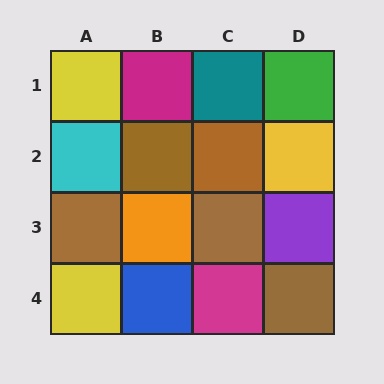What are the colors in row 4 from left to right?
Yellow, blue, magenta, brown.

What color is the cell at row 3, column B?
Orange.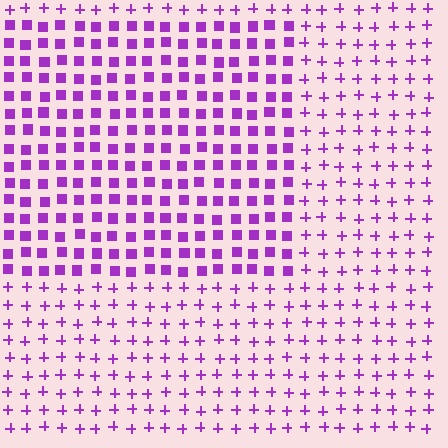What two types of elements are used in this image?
The image uses squares inside the rectangle region and plus signs outside it.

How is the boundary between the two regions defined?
The boundary is defined by a change in element shape: squares inside vs. plus signs outside. All elements share the same color and spacing.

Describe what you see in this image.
The image is filled with small purple elements arranged in a uniform grid. A rectangle-shaped region contains squares, while the surrounding area contains plus signs. The boundary is defined purely by the change in element shape.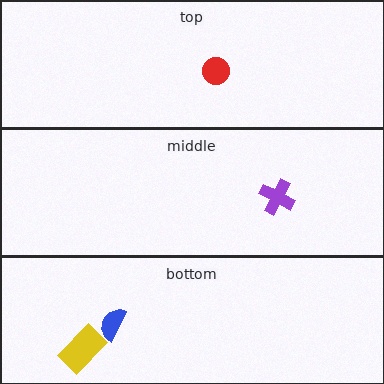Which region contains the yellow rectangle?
The bottom region.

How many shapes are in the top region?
1.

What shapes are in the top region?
The red circle.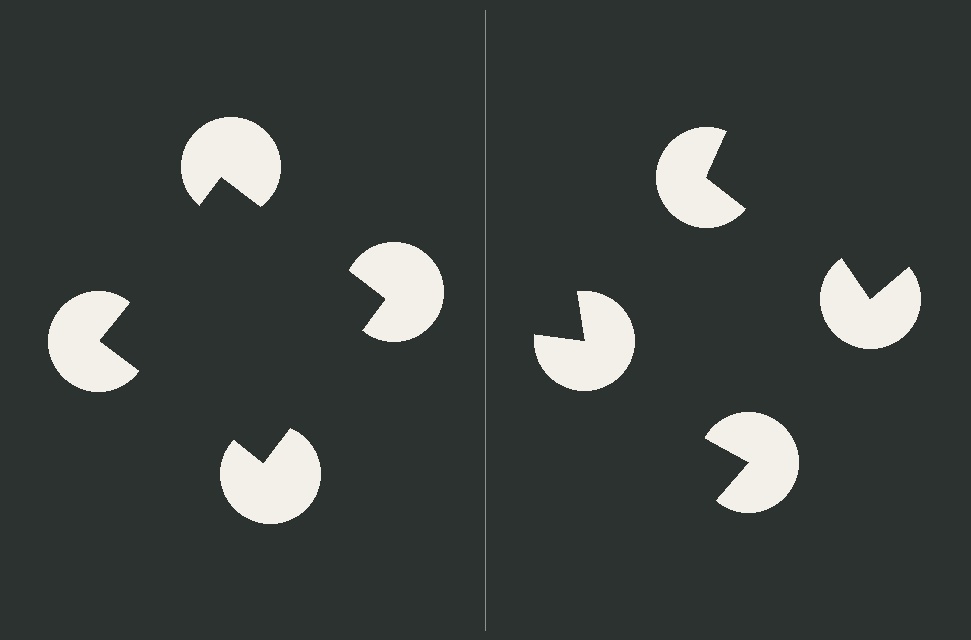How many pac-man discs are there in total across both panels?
8 — 4 on each side.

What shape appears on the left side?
An illusory square.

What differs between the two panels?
The pac-man discs are positioned identically on both sides; only the wedge orientations differ. On the left they align to a square; on the right they are misaligned.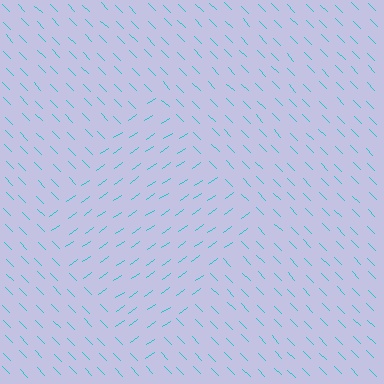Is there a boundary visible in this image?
Yes, there is a texture boundary formed by a change in line orientation.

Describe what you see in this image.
The image is filled with small cyan line segments. A diamond region in the image has lines oriented differently from the surrounding lines, creating a visible texture boundary.